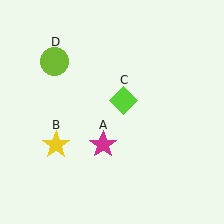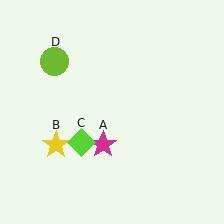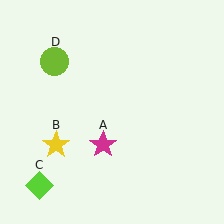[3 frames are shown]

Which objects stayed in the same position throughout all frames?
Magenta star (object A) and yellow star (object B) and lime circle (object D) remained stationary.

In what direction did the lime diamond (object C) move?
The lime diamond (object C) moved down and to the left.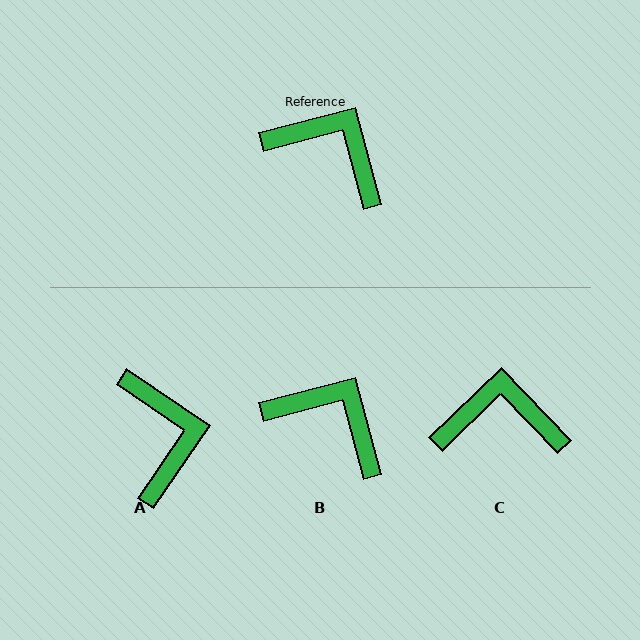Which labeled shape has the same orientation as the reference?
B.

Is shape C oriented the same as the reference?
No, it is off by about 29 degrees.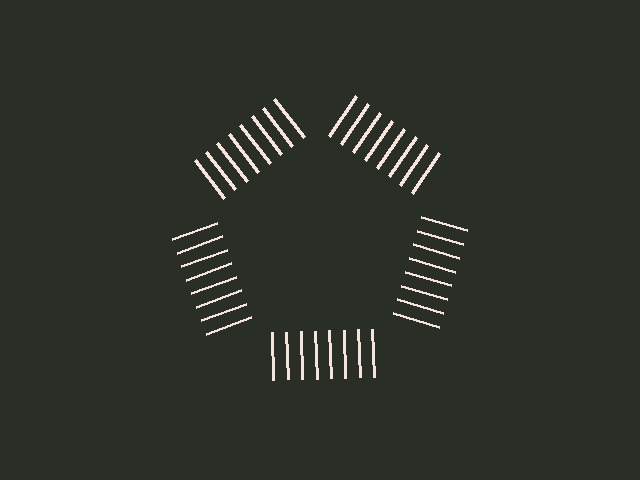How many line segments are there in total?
40 — 8 along each of the 5 edges.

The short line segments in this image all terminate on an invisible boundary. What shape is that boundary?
An illusory pentagon — the line segments terminate on its edges but no continuous stroke is drawn.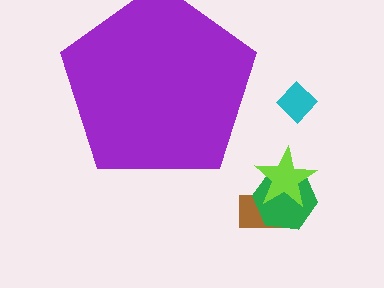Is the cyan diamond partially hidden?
No, the cyan diamond is fully visible.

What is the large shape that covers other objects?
A purple pentagon.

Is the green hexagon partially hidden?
No, the green hexagon is fully visible.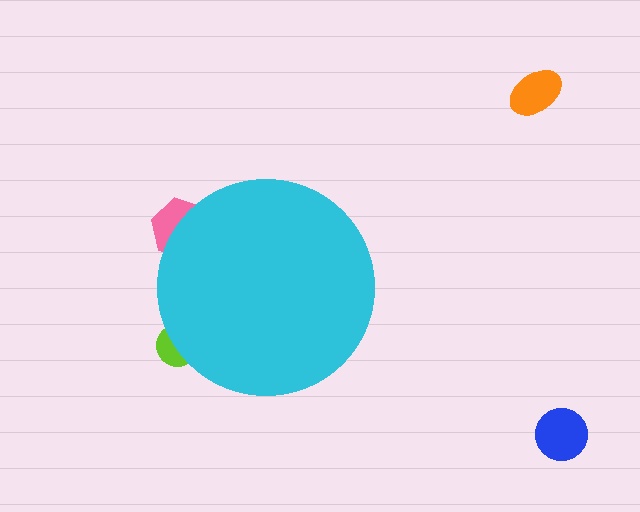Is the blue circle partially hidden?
No, the blue circle is fully visible.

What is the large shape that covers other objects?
A cyan circle.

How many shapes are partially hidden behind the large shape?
2 shapes are partially hidden.